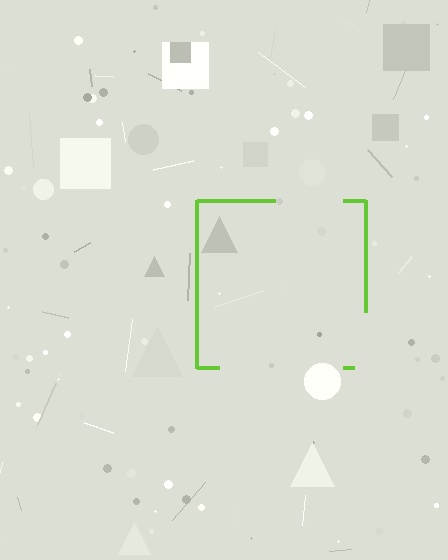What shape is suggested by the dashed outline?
The dashed outline suggests a square.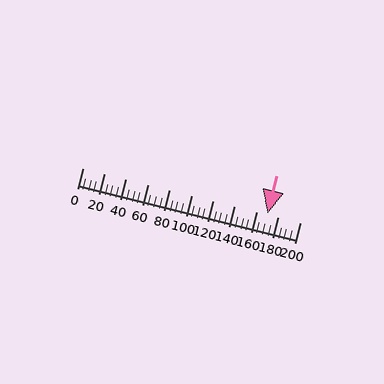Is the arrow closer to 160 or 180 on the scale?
The arrow is closer to 180.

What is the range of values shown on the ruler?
The ruler shows values from 0 to 200.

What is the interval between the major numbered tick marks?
The major tick marks are spaced 20 units apart.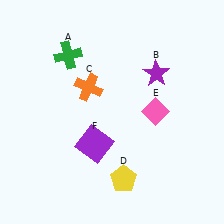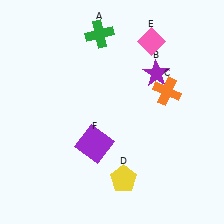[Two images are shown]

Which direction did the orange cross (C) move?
The orange cross (C) moved right.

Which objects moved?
The objects that moved are: the green cross (A), the orange cross (C), the pink diamond (E).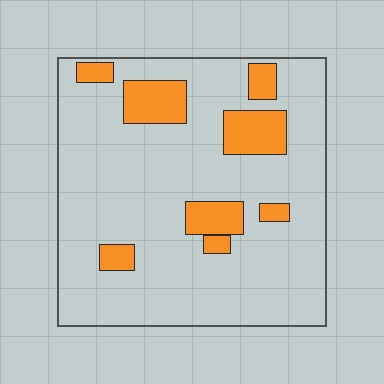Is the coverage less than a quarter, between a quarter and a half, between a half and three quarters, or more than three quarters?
Less than a quarter.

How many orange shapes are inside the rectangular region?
8.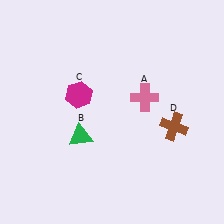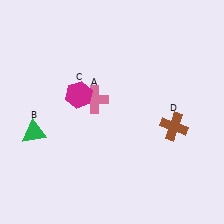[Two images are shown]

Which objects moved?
The objects that moved are: the pink cross (A), the green triangle (B).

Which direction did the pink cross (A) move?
The pink cross (A) moved left.